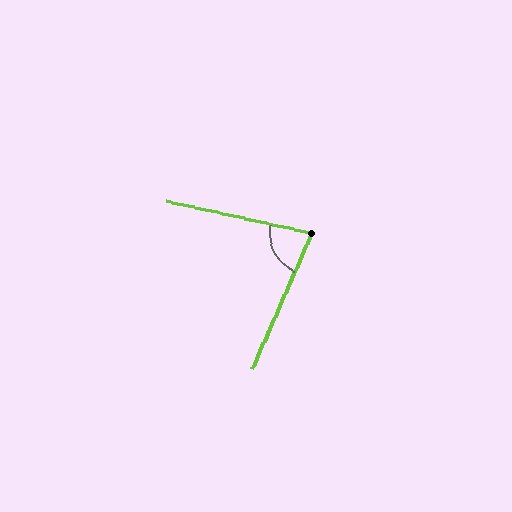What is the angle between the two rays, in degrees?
Approximately 79 degrees.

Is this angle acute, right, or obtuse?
It is acute.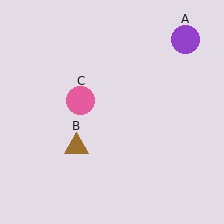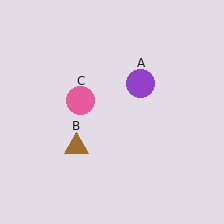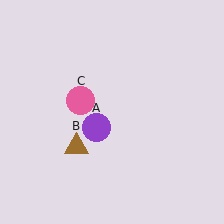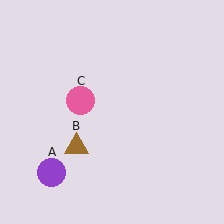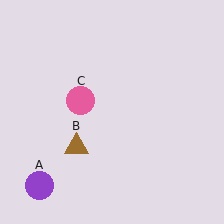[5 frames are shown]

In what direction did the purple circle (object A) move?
The purple circle (object A) moved down and to the left.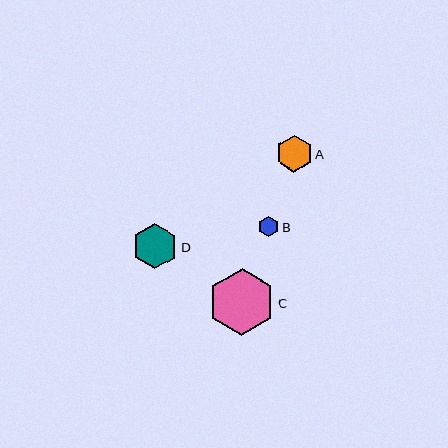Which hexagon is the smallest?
Hexagon B is the smallest with a size of approximately 20 pixels.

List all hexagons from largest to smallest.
From largest to smallest: C, D, A, B.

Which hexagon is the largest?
Hexagon C is the largest with a size of approximately 67 pixels.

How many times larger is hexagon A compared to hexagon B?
Hexagon A is approximately 1.8 times the size of hexagon B.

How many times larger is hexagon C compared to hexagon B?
Hexagon C is approximately 3.3 times the size of hexagon B.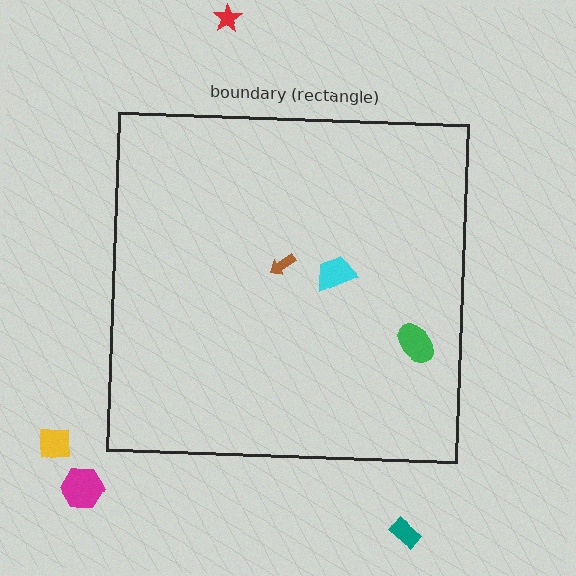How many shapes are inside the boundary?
3 inside, 4 outside.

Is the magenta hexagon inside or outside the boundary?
Outside.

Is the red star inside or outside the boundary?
Outside.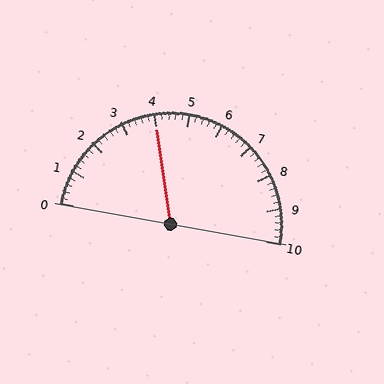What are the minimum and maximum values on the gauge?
The gauge ranges from 0 to 10.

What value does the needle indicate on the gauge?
The needle indicates approximately 4.0.